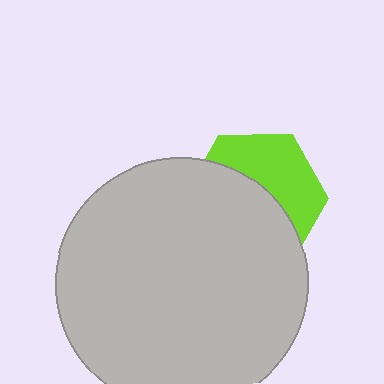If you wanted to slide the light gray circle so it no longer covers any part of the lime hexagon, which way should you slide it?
Slide it down — that is the most direct way to separate the two shapes.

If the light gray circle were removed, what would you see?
You would see the complete lime hexagon.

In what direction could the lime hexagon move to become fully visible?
The lime hexagon could move up. That would shift it out from behind the light gray circle entirely.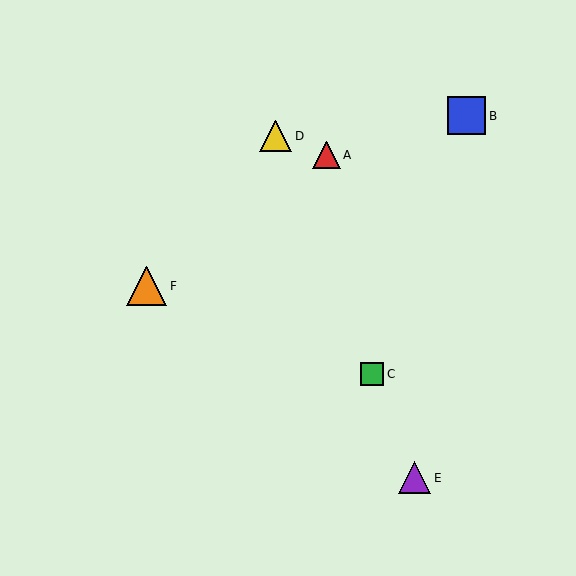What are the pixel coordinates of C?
Object C is at (372, 374).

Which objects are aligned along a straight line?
Objects C, D, E are aligned along a straight line.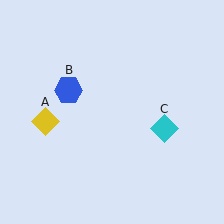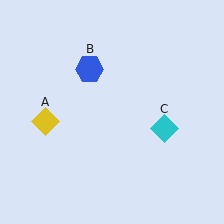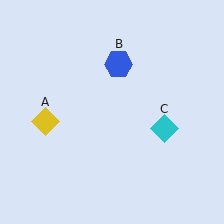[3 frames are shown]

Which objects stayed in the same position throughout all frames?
Yellow diamond (object A) and cyan diamond (object C) remained stationary.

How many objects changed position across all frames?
1 object changed position: blue hexagon (object B).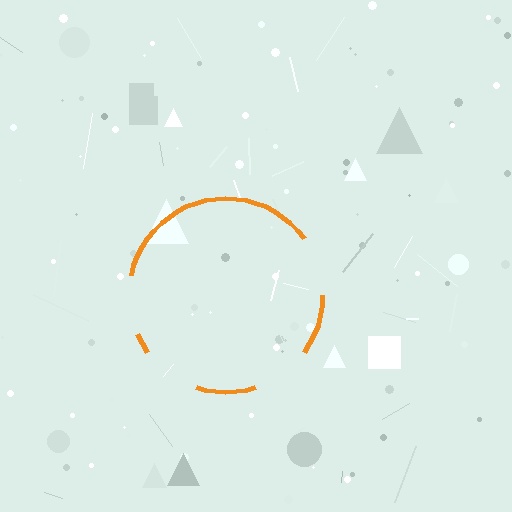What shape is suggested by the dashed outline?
The dashed outline suggests a circle.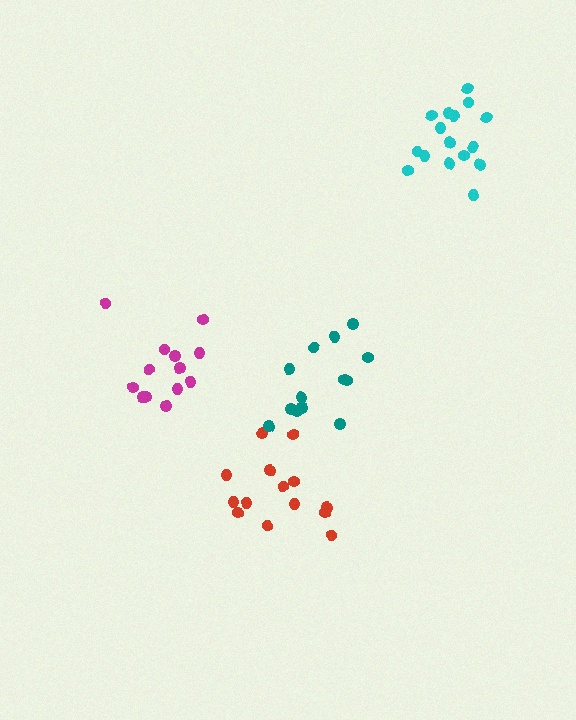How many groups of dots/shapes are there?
There are 4 groups.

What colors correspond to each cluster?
The clusters are colored: red, magenta, teal, cyan.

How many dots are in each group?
Group 1: 14 dots, Group 2: 13 dots, Group 3: 13 dots, Group 4: 16 dots (56 total).